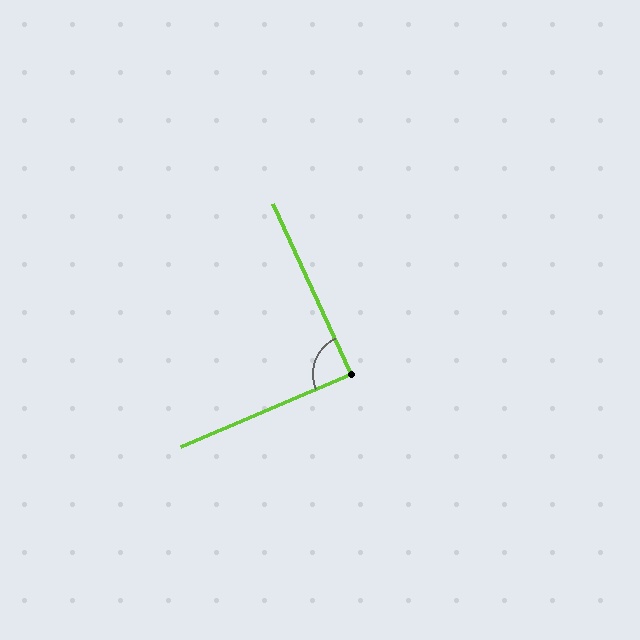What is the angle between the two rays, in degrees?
Approximately 88 degrees.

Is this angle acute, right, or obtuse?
It is approximately a right angle.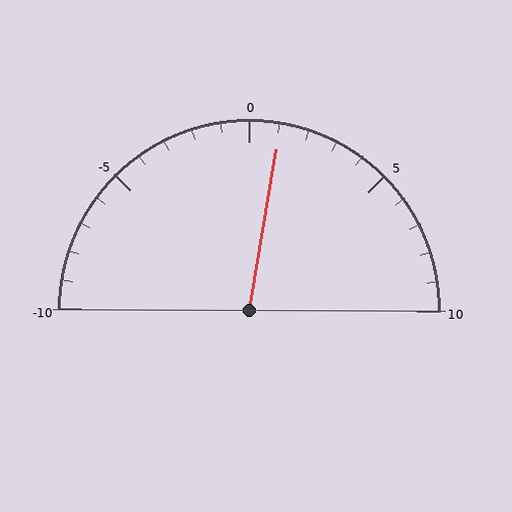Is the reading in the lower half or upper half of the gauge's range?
The reading is in the upper half of the range (-10 to 10).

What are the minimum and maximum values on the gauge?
The gauge ranges from -10 to 10.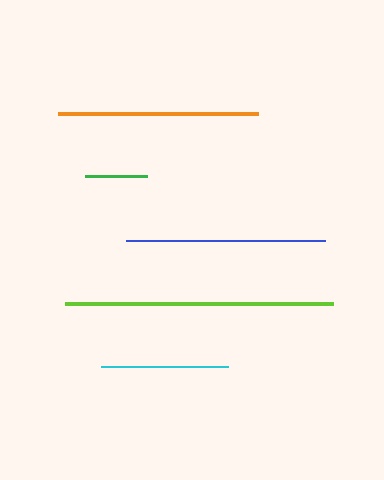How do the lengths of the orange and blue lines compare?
The orange and blue lines are approximately the same length.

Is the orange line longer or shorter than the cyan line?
The orange line is longer than the cyan line.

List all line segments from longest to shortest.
From longest to shortest: lime, orange, blue, cyan, green.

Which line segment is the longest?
The lime line is the longest at approximately 268 pixels.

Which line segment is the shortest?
The green line is the shortest at approximately 63 pixels.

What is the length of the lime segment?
The lime segment is approximately 268 pixels long.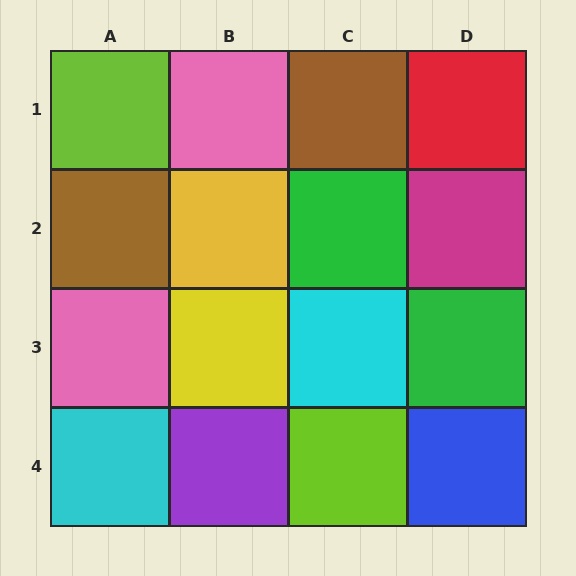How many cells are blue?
1 cell is blue.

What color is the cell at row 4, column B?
Purple.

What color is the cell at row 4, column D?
Blue.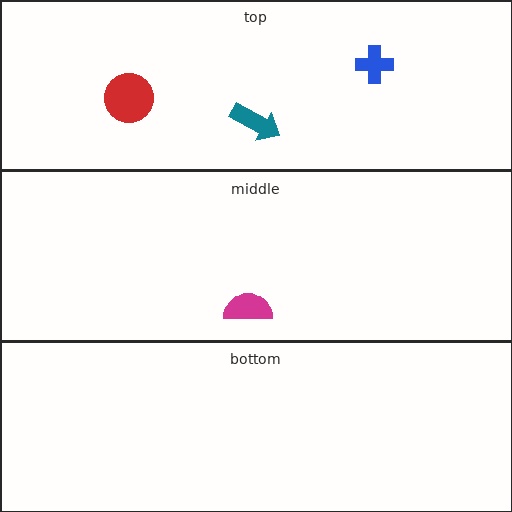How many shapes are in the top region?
3.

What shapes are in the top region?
The red circle, the teal arrow, the blue cross.